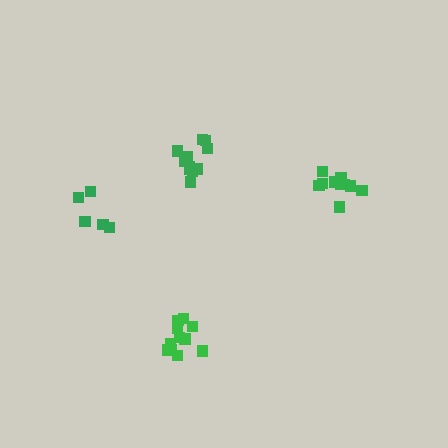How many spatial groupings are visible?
There are 4 spatial groupings.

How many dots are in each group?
Group 1: 11 dots, Group 2: 11 dots, Group 3: 11 dots, Group 4: 5 dots (38 total).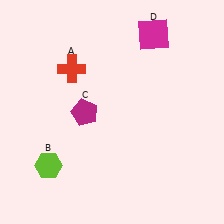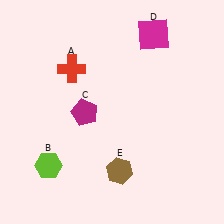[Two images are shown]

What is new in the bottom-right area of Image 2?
A brown hexagon (E) was added in the bottom-right area of Image 2.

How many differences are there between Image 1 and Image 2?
There is 1 difference between the two images.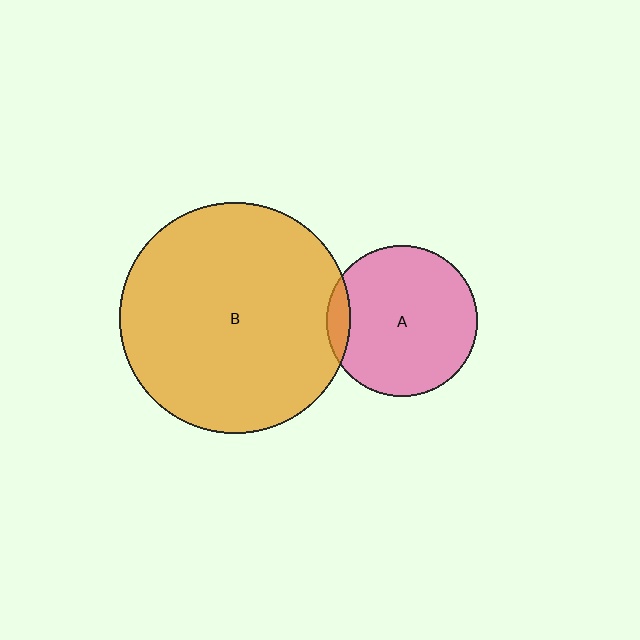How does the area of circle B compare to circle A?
Approximately 2.3 times.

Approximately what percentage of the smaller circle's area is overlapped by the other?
Approximately 10%.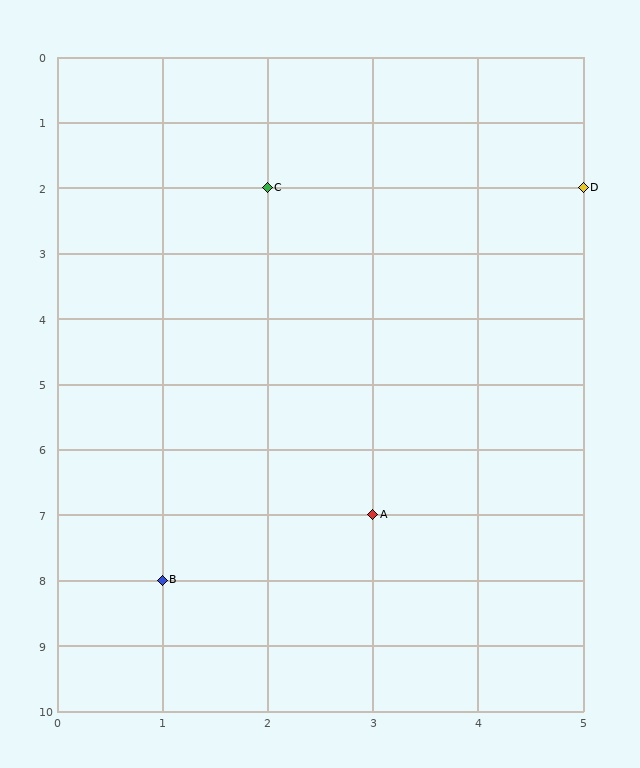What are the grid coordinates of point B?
Point B is at grid coordinates (1, 8).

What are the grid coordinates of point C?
Point C is at grid coordinates (2, 2).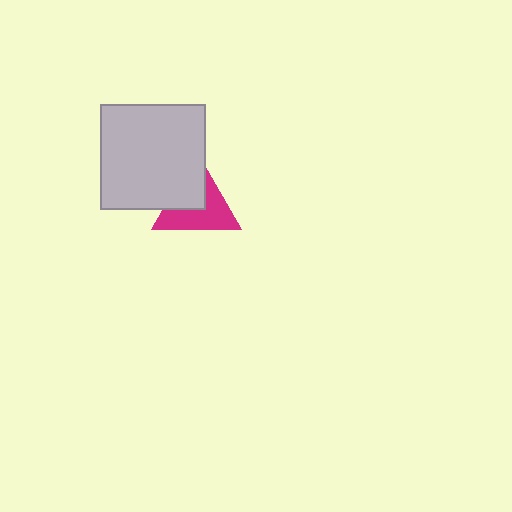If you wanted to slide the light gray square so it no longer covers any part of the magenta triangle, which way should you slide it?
Slide it toward the upper-left — that is the most direct way to separate the two shapes.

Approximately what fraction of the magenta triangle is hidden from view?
Roughly 41% of the magenta triangle is hidden behind the light gray square.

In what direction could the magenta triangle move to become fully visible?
The magenta triangle could move toward the lower-right. That would shift it out from behind the light gray square entirely.